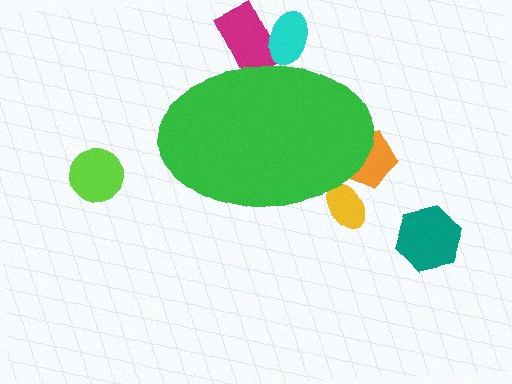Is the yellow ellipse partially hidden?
Yes, the yellow ellipse is partially hidden behind the green ellipse.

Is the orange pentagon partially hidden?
Yes, the orange pentagon is partially hidden behind the green ellipse.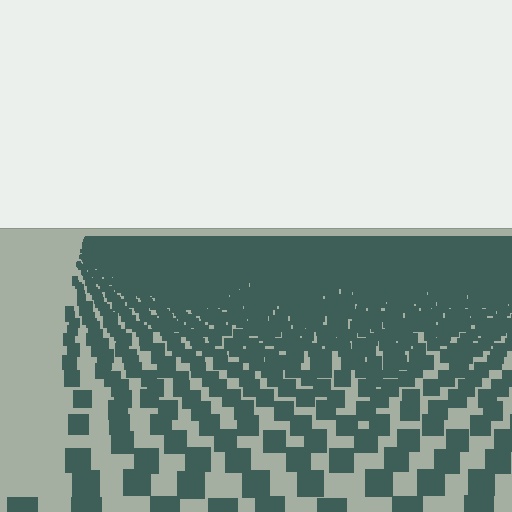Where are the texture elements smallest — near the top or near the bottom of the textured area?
Near the top.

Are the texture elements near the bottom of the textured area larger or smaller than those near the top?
Larger. Near the bottom, elements are closer to the viewer and appear at a bigger on-screen size.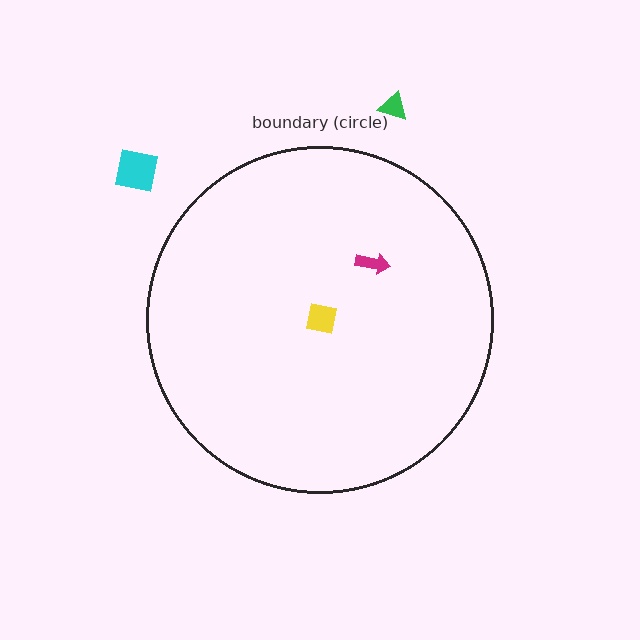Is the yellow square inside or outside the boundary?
Inside.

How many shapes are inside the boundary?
2 inside, 2 outside.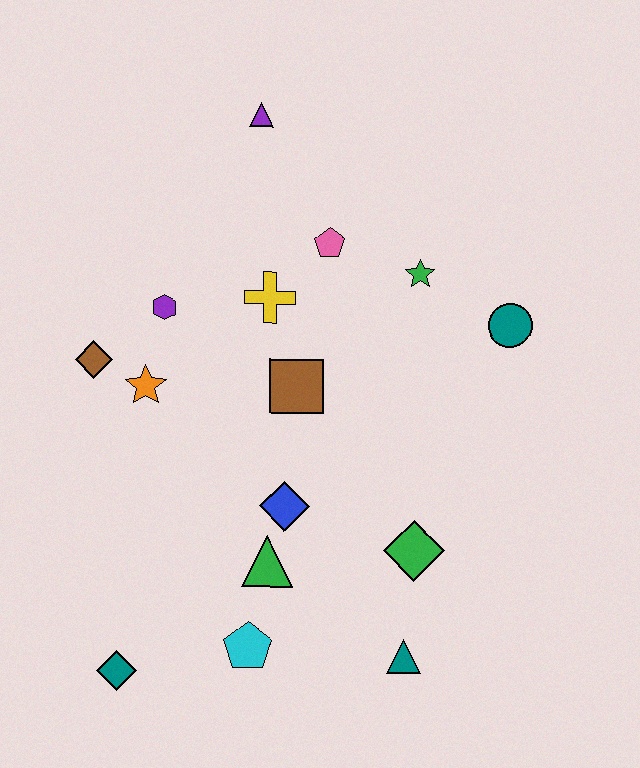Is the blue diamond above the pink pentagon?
No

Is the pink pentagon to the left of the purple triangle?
No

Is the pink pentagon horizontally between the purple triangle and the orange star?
No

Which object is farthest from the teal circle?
The teal diamond is farthest from the teal circle.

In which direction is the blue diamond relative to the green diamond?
The blue diamond is to the left of the green diamond.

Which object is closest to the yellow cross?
The pink pentagon is closest to the yellow cross.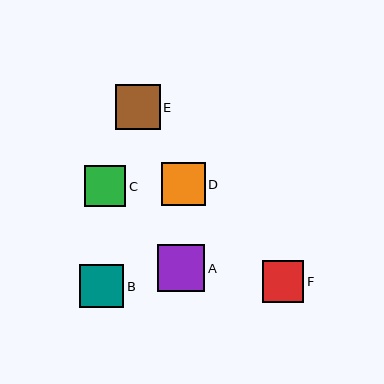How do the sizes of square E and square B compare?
Square E and square B are approximately the same size.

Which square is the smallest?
Square C is the smallest with a size of approximately 41 pixels.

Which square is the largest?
Square A is the largest with a size of approximately 47 pixels.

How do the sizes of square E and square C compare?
Square E and square C are approximately the same size.